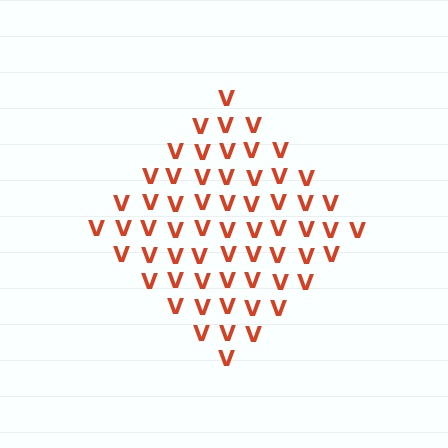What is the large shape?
The large shape is a diamond.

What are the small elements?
The small elements are letter V's.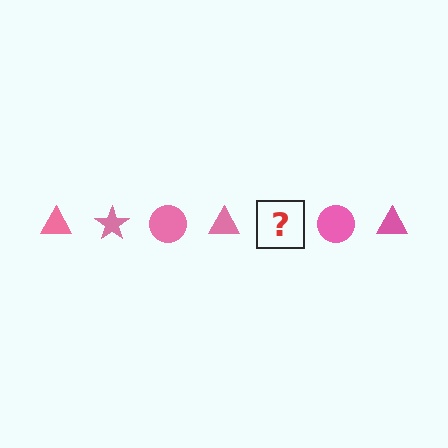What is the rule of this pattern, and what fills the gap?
The rule is that the pattern cycles through triangle, star, circle shapes in pink. The gap should be filled with a pink star.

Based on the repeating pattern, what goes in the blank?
The blank should be a pink star.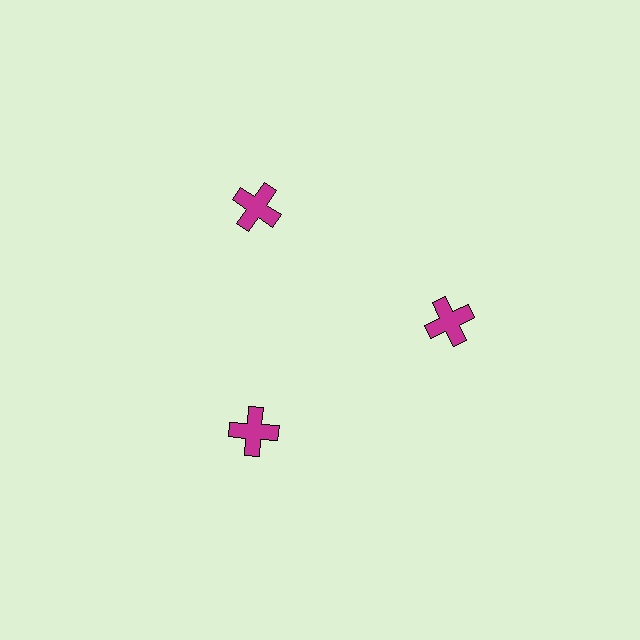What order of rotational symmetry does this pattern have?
This pattern has 3-fold rotational symmetry.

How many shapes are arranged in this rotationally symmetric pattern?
There are 3 shapes, arranged in 3 groups of 1.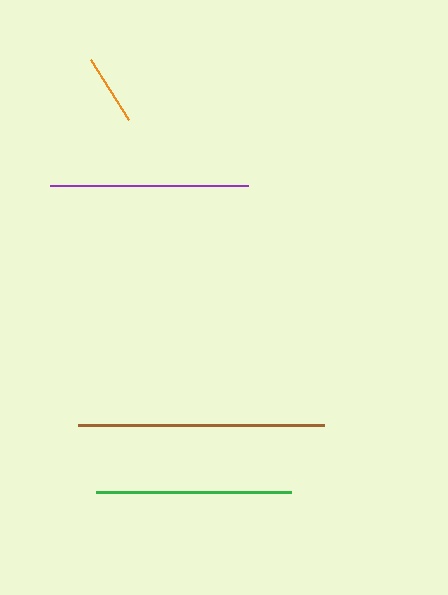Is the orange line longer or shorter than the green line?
The green line is longer than the orange line.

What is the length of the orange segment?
The orange segment is approximately 71 pixels long.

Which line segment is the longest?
The brown line is the longest at approximately 246 pixels.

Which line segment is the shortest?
The orange line is the shortest at approximately 71 pixels.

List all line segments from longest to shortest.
From longest to shortest: brown, purple, green, orange.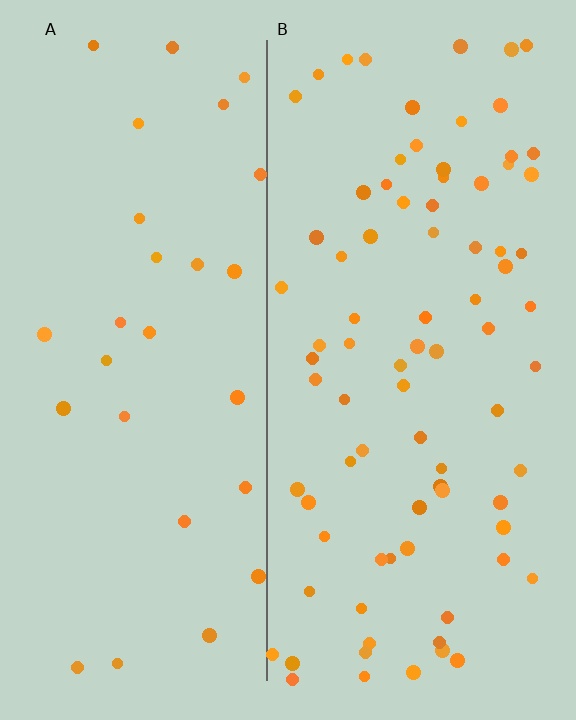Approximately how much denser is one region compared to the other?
Approximately 2.9× — region B over region A.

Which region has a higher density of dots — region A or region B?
B (the right).